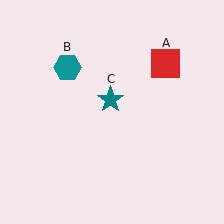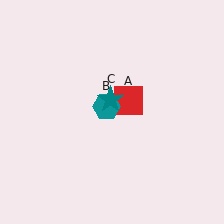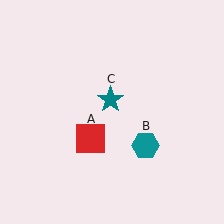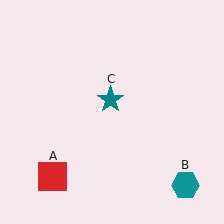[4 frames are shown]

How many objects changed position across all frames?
2 objects changed position: red square (object A), teal hexagon (object B).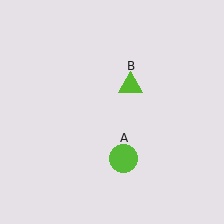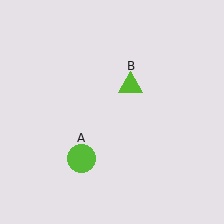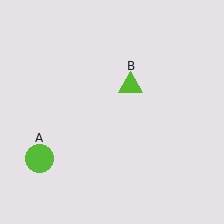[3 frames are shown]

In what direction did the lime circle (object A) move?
The lime circle (object A) moved left.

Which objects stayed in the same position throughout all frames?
Lime triangle (object B) remained stationary.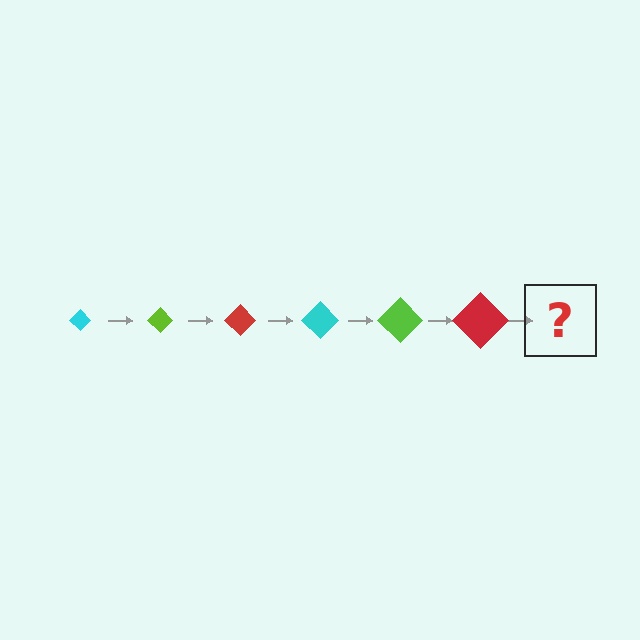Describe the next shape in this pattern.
It should be a cyan diamond, larger than the previous one.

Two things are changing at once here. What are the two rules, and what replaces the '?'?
The two rules are that the diamond grows larger each step and the color cycles through cyan, lime, and red. The '?' should be a cyan diamond, larger than the previous one.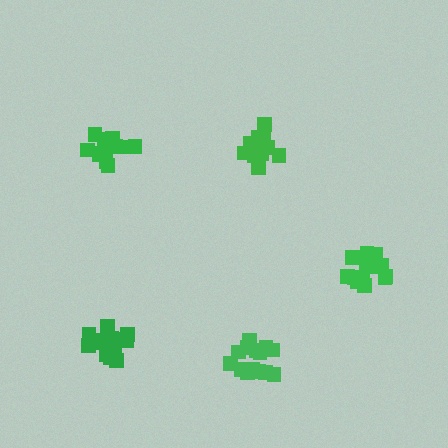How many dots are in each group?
Group 1: 14 dots, Group 2: 14 dots, Group 3: 14 dots, Group 4: 10 dots, Group 5: 14 dots (66 total).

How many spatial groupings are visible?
There are 5 spatial groupings.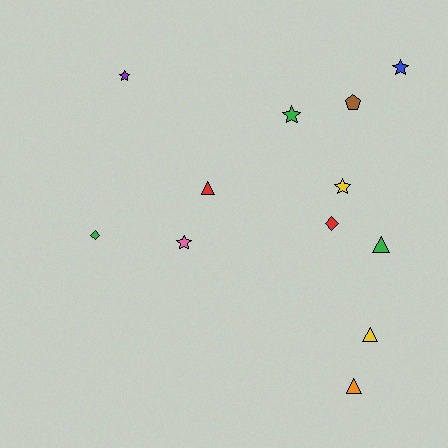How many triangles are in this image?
There are 4 triangles.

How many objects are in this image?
There are 12 objects.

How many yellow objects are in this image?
There are 2 yellow objects.